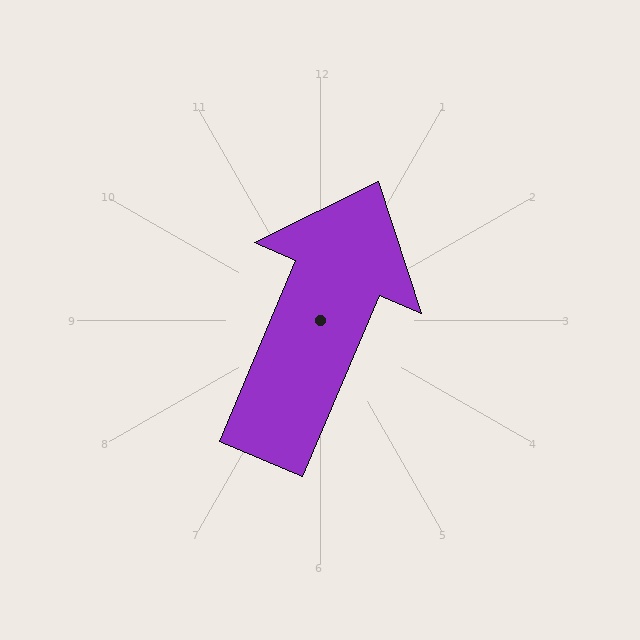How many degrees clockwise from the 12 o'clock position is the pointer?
Approximately 23 degrees.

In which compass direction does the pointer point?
Northeast.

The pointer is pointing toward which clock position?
Roughly 1 o'clock.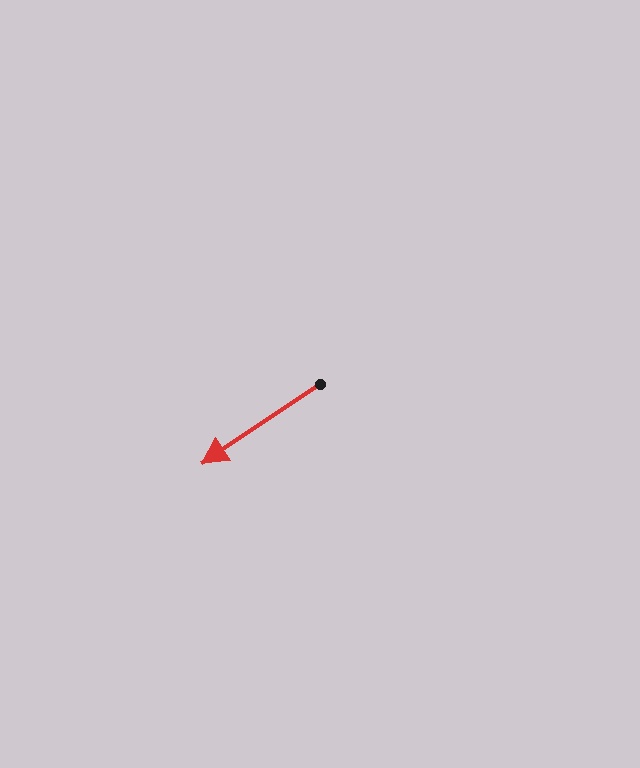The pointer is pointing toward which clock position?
Roughly 8 o'clock.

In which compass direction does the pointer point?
Southwest.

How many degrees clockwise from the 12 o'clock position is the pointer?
Approximately 236 degrees.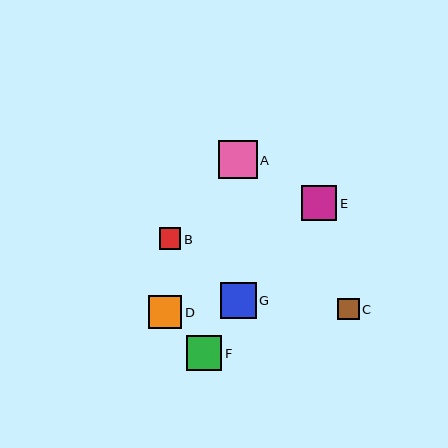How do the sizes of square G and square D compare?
Square G and square D are approximately the same size.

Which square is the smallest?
Square B is the smallest with a size of approximately 21 pixels.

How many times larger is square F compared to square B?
Square F is approximately 1.6 times the size of square B.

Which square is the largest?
Square A is the largest with a size of approximately 38 pixels.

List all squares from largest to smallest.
From largest to smallest: A, G, F, E, D, C, B.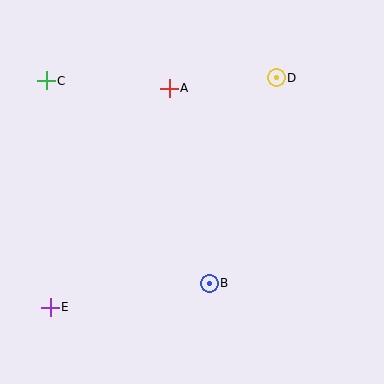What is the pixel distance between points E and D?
The distance between E and D is 323 pixels.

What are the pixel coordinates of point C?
Point C is at (46, 81).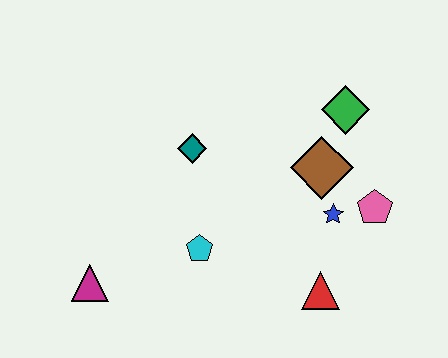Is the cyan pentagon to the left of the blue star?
Yes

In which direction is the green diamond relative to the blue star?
The green diamond is above the blue star.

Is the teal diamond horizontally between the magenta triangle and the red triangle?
Yes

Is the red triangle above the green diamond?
No